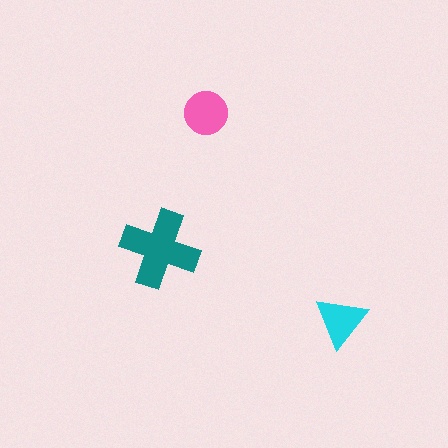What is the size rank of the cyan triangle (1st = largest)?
3rd.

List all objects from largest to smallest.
The teal cross, the pink circle, the cyan triangle.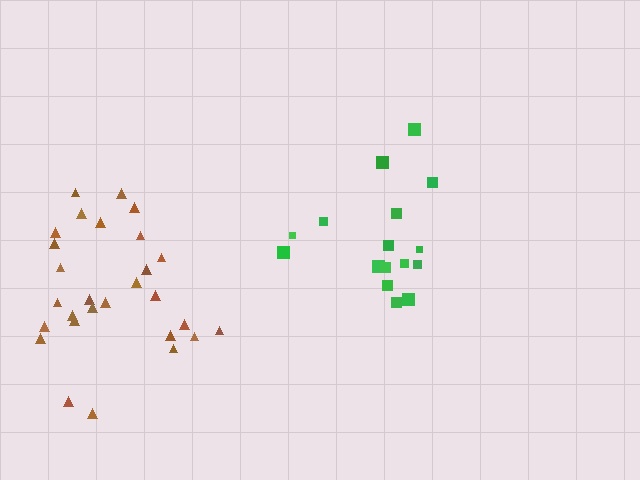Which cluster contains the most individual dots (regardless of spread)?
Brown (28).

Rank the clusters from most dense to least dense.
green, brown.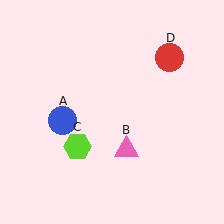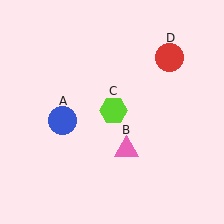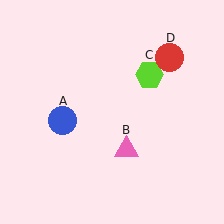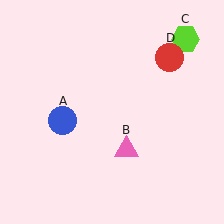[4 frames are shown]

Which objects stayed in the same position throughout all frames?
Blue circle (object A) and pink triangle (object B) and red circle (object D) remained stationary.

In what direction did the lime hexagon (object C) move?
The lime hexagon (object C) moved up and to the right.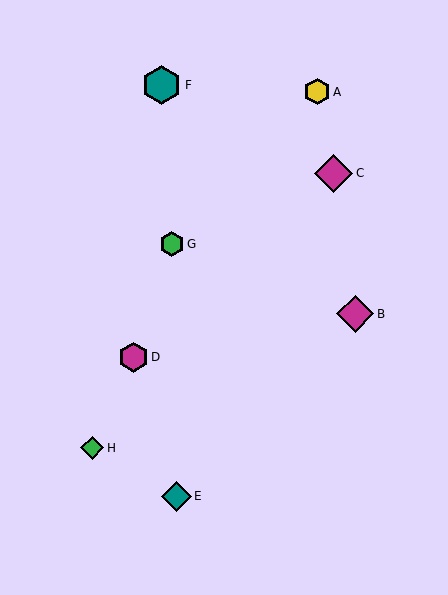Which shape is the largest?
The teal hexagon (labeled F) is the largest.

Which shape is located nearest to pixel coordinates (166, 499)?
The teal diamond (labeled E) at (176, 496) is nearest to that location.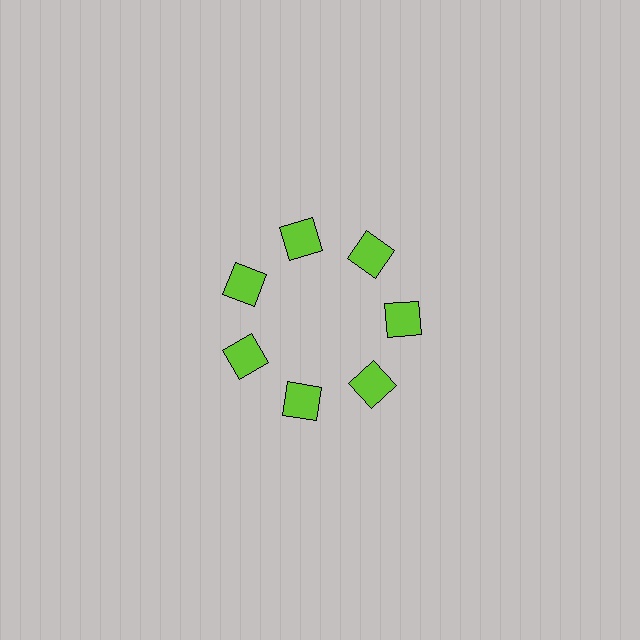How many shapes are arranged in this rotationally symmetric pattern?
There are 7 shapes, arranged in 7 groups of 1.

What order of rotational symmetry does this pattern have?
This pattern has 7-fold rotational symmetry.